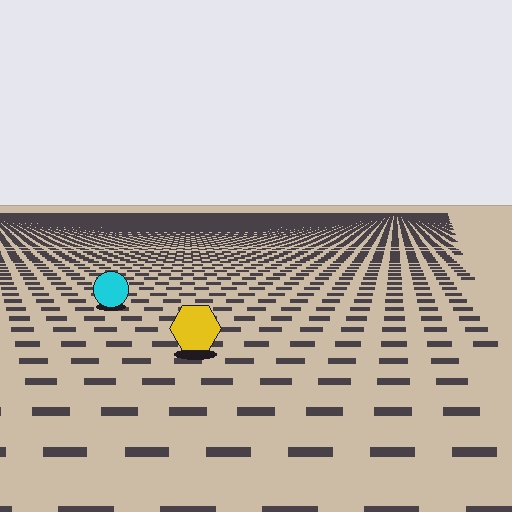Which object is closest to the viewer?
The yellow hexagon is closest. The texture marks near it are larger and more spread out.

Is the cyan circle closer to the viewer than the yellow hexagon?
No. The yellow hexagon is closer — you can tell from the texture gradient: the ground texture is coarser near it.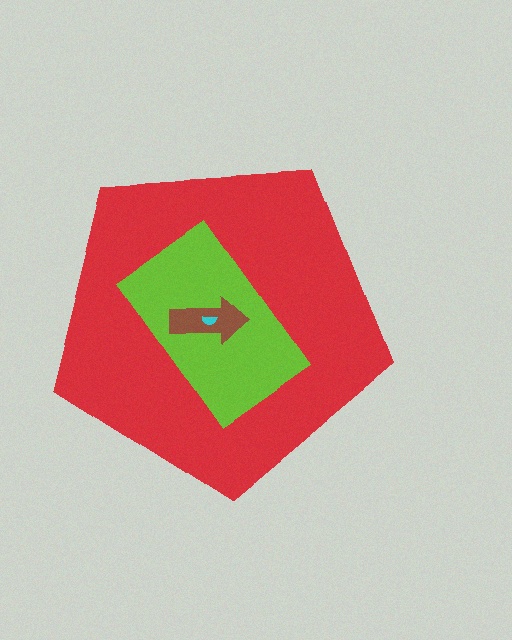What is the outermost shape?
The red pentagon.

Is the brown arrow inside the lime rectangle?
Yes.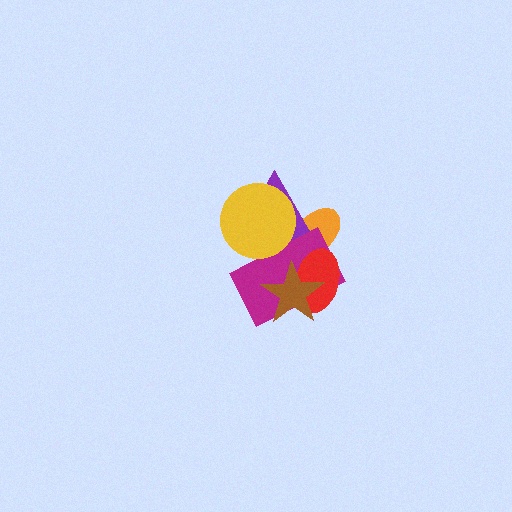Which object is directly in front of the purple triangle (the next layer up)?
The magenta rectangle is directly in front of the purple triangle.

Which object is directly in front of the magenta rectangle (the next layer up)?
The red ellipse is directly in front of the magenta rectangle.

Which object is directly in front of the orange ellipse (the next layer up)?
The purple triangle is directly in front of the orange ellipse.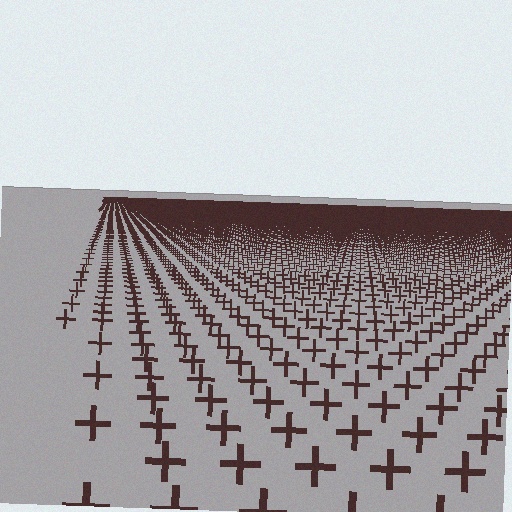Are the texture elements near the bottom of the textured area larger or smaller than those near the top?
Larger. Near the bottom, elements are closer to the viewer and appear at a bigger on-screen size.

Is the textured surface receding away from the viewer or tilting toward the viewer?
The surface is receding away from the viewer. Texture elements get smaller and denser toward the top.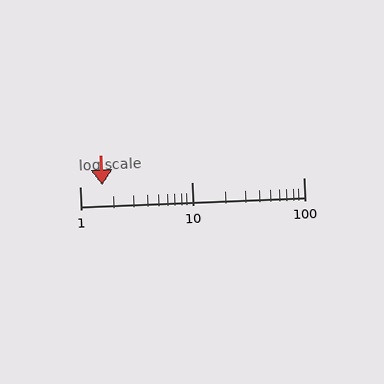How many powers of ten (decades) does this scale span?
The scale spans 2 decades, from 1 to 100.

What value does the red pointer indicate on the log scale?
The pointer indicates approximately 1.6.